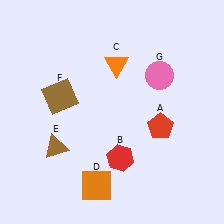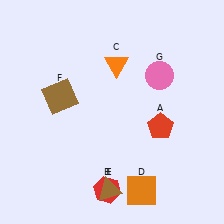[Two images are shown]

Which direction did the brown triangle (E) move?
The brown triangle (E) moved right.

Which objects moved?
The objects that moved are: the red hexagon (B), the orange square (D), the brown triangle (E).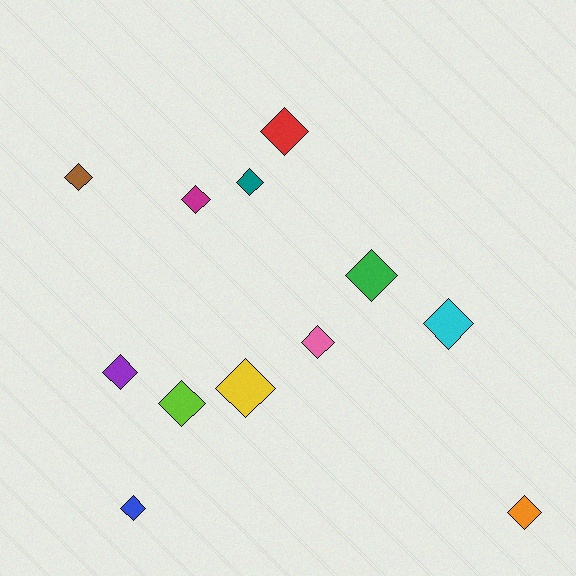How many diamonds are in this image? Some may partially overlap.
There are 12 diamonds.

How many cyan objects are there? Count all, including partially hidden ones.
There is 1 cyan object.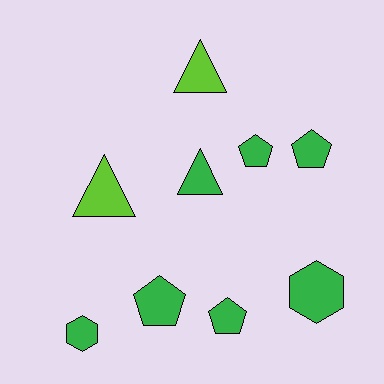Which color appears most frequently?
Green, with 7 objects.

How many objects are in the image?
There are 9 objects.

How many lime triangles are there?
There are 2 lime triangles.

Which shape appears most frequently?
Pentagon, with 4 objects.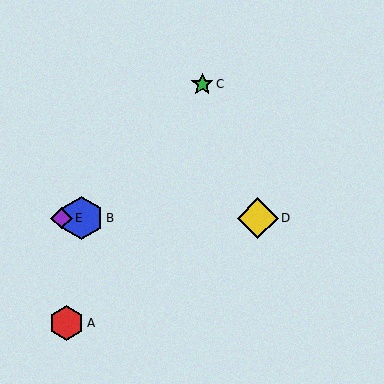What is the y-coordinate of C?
Object C is at y≈84.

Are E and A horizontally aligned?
No, E is at y≈218 and A is at y≈323.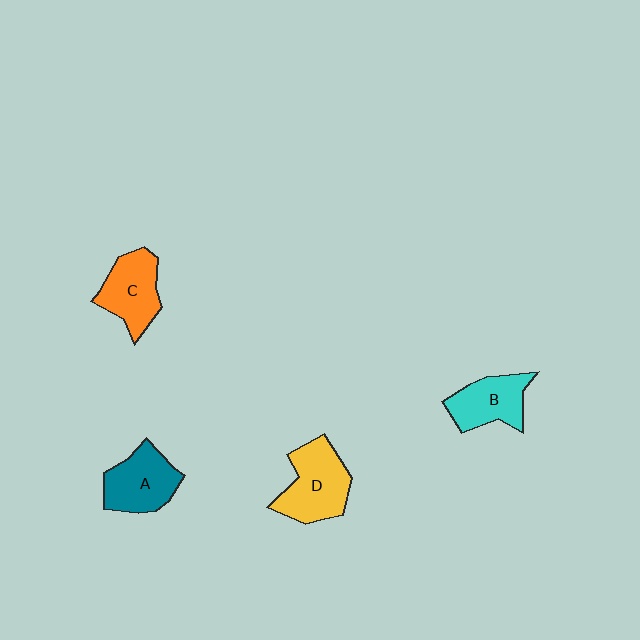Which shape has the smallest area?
Shape B (cyan).